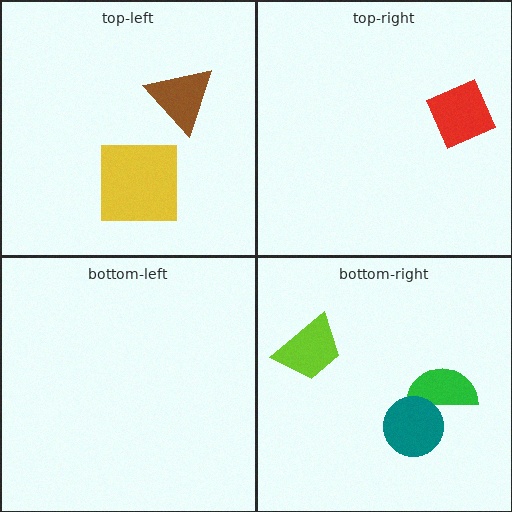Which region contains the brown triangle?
The top-left region.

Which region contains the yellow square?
The top-left region.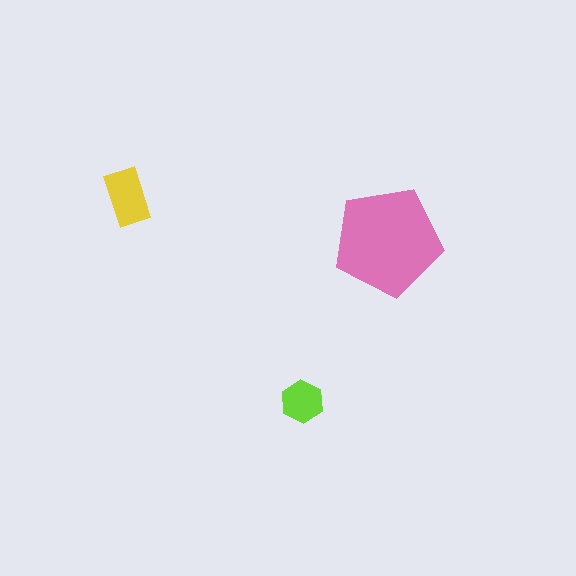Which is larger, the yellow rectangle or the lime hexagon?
The yellow rectangle.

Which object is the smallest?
The lime hexagon.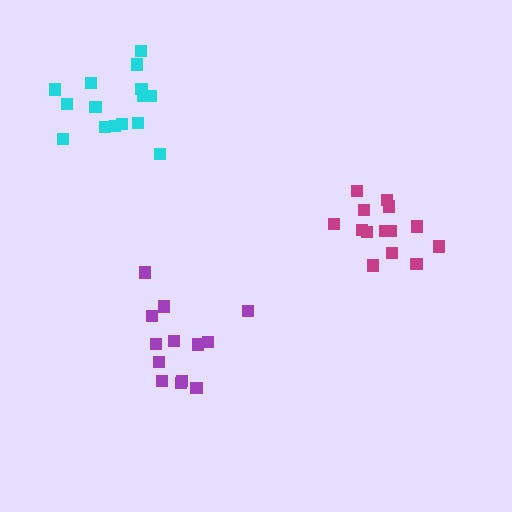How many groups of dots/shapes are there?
There are 3 groups.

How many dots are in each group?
Group 1: 14 dots, Group 2: 15 dots, Group 3: 13 dots (42 total).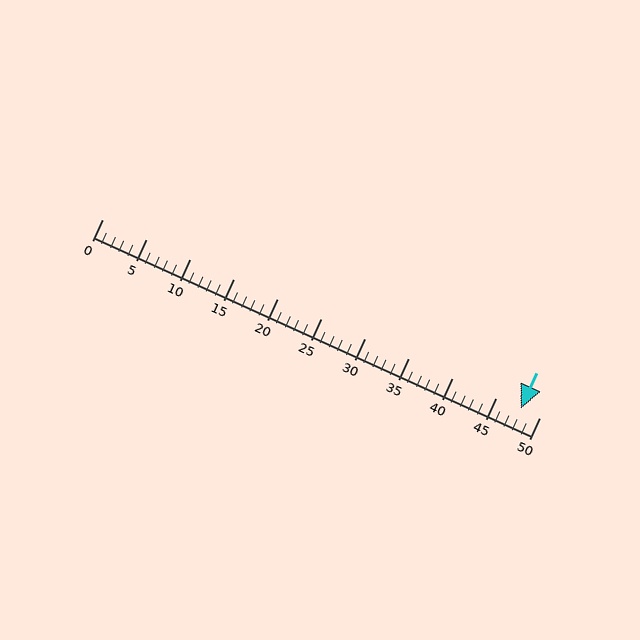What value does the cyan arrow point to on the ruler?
The cyan arrow points to approximately 48.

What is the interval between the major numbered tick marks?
The major tick marks are spaced 5 units apart.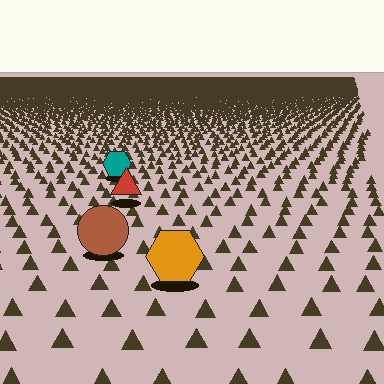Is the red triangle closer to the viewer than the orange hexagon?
No. The orange hexagon is closer — you can tell from the texture gradient: the ground texture is coarser near it.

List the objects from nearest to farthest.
From nearest to farthest: the orange hexagon, the brown circle, the red triangle, the teal hexagon.